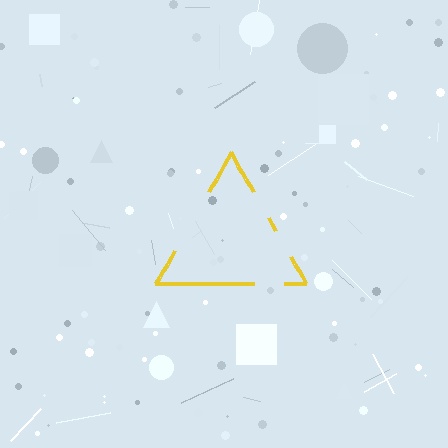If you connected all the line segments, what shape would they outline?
They would outline a triangle.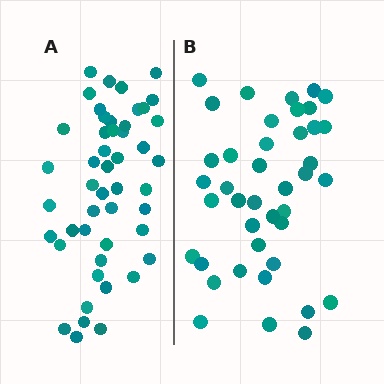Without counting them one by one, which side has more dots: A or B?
Region A (the left region) has more dots.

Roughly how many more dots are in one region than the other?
Region A has roughly 8 or so more dots than region B.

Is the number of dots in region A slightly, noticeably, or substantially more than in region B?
Region A has only slightly more — the two regions are fairly close. The ratio is roughly 1.2 to 1.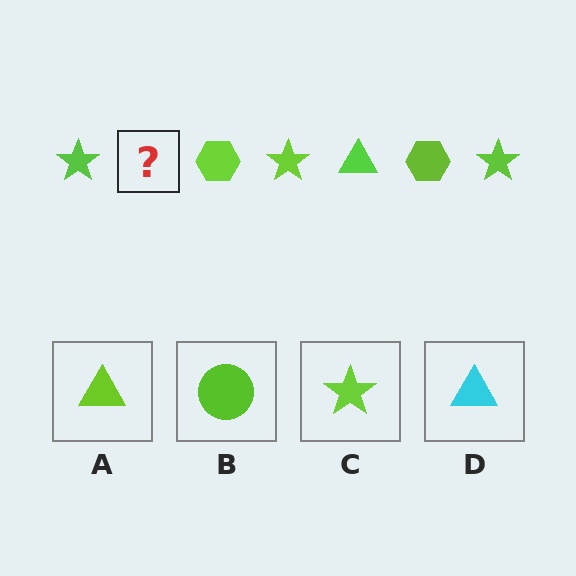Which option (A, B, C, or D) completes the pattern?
A.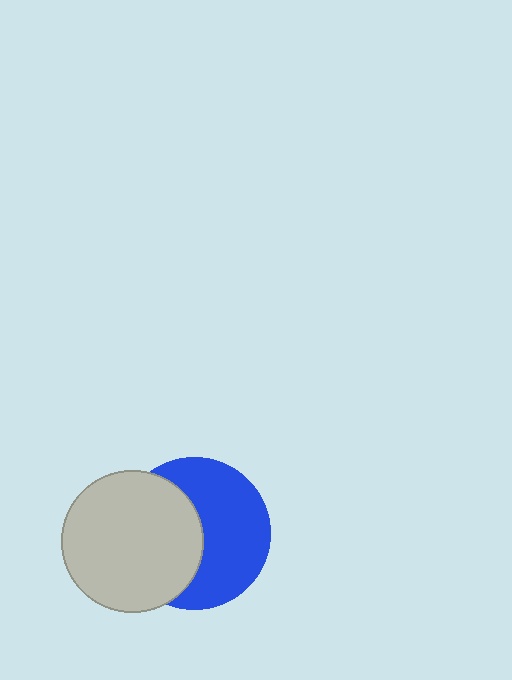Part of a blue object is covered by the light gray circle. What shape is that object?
It is a circle.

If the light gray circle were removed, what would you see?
You would see the complete blue circle.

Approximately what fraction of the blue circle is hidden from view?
Roughly 45% of the blue circle is hidden behind the light gray circle.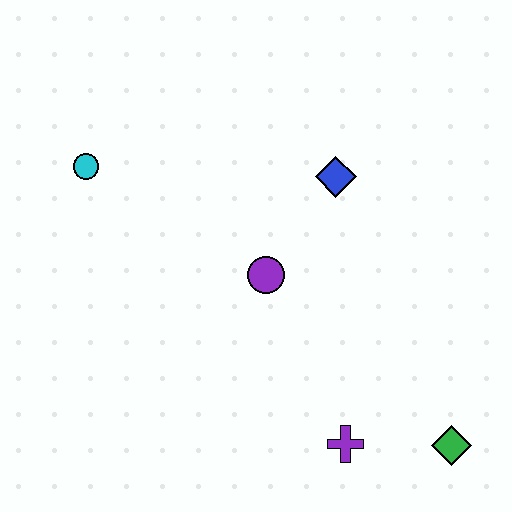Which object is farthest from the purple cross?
The cyan circle is farthest from the purple cross.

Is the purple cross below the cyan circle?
Yes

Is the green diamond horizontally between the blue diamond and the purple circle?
No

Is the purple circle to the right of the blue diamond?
No